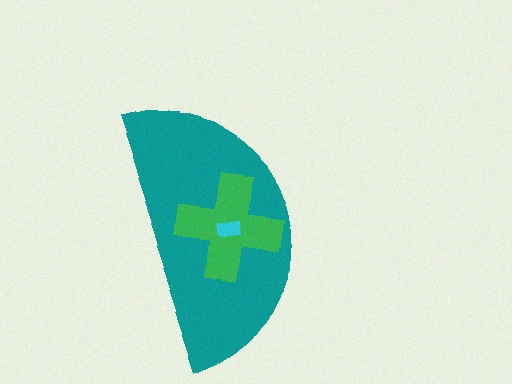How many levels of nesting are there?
3.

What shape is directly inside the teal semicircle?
The green cross.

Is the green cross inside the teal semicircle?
Yes.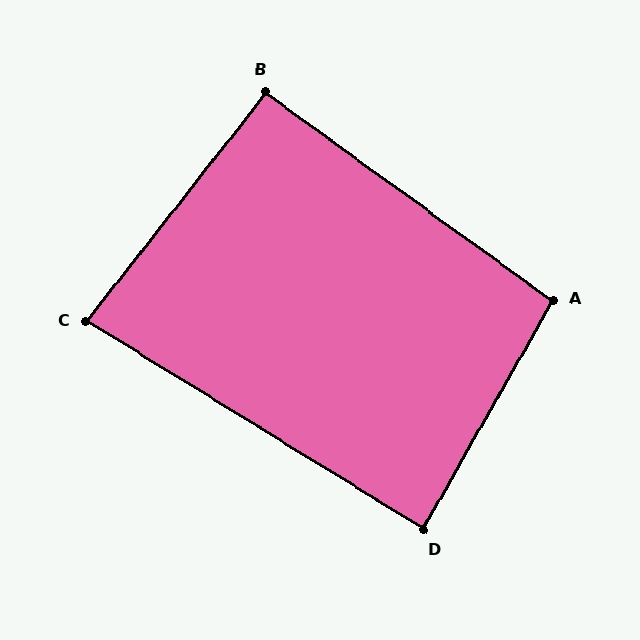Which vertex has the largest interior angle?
A, at approximately 96 degrees.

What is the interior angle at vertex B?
Approximately 92 degrees (approximately right).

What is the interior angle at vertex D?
Approximately 88 degrees (approximately right).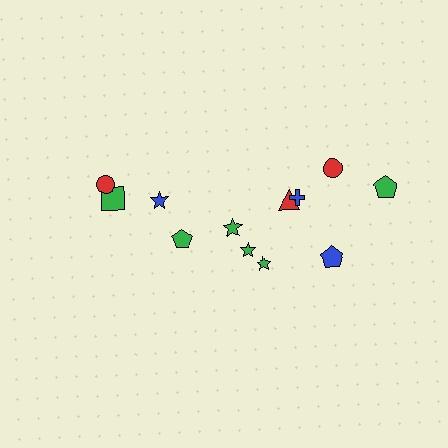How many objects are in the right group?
There are 8 objects.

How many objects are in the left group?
There are 4 objects.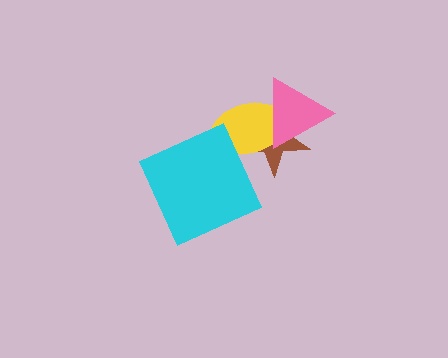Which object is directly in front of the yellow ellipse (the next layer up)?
The cyan square is directly in front of the yellow ellipse.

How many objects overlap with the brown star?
2 objects overlap with the brown star.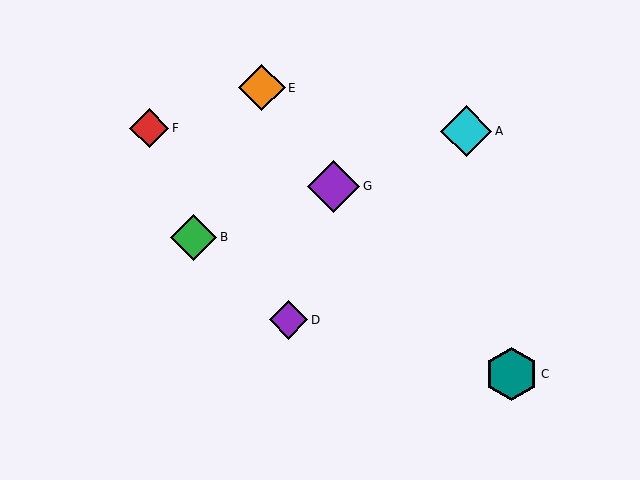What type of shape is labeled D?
Shape D is a purple diamond.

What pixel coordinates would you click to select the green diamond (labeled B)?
Click at (194, 237) to select the green diamond B.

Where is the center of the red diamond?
The center of the red diamond is at (149, 128).